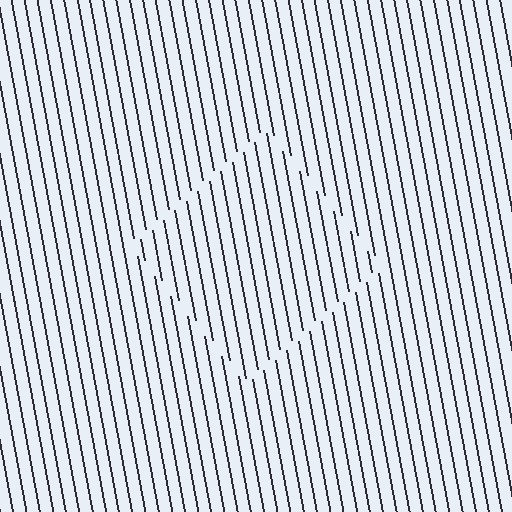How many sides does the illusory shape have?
4 sides — the line-ends trace a square.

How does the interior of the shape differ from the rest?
The interior of the shape contains the same grating, shifted by half a period — the contour is defined by the phase discontinuity where line-ends from the inner and outer gratings abut.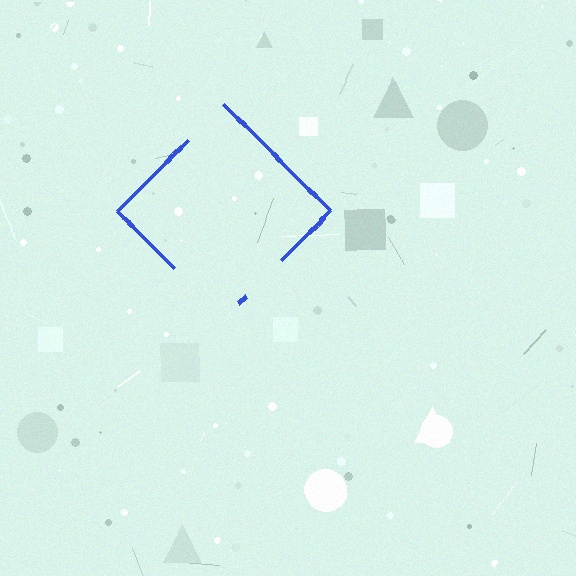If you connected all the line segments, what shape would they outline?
They would outline a diamond.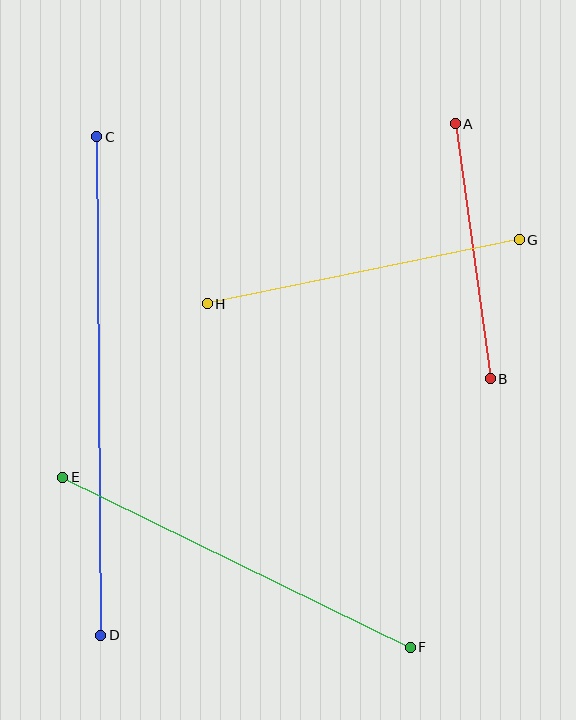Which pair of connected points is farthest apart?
Points C and D are farthest apart.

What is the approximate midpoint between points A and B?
The midpoint is at approximately (473, 251) pixels.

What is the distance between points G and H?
The distance is approximately 318 pixels.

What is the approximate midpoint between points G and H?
The midpoint is at approximately (363, 272) pixels.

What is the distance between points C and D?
The distance is approximately 499 pixels.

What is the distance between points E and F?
The distance is approximately 387 pixels.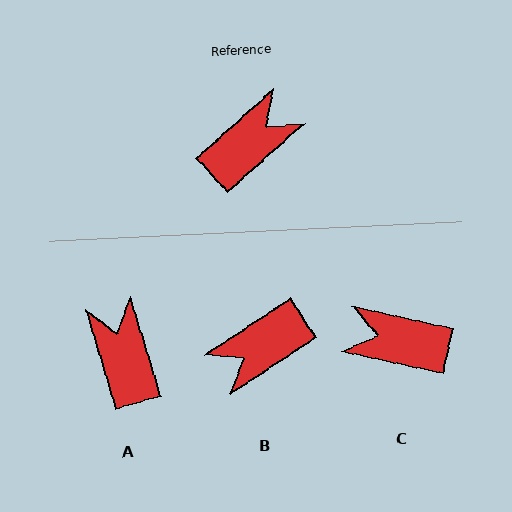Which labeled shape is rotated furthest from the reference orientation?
B, about 171 degrees away.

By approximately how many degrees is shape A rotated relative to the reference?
Approximately 65 degrees counter-clockwise.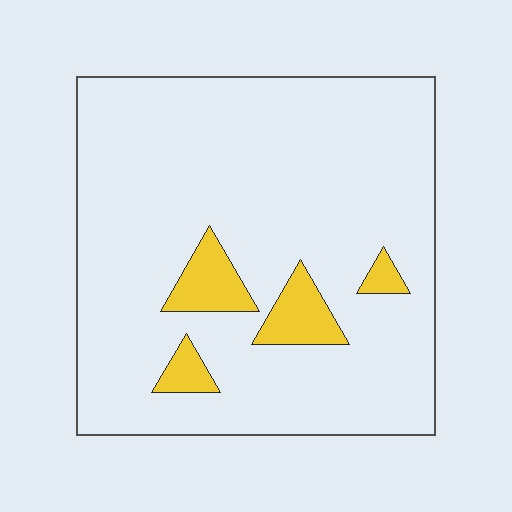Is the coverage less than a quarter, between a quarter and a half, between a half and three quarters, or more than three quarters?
Less than a quarter.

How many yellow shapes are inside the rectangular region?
4.